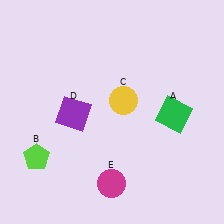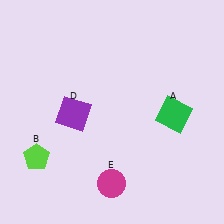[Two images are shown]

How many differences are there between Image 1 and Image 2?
There is 1 difference between the two images.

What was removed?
The yellow circle (C) was removed in Image 2.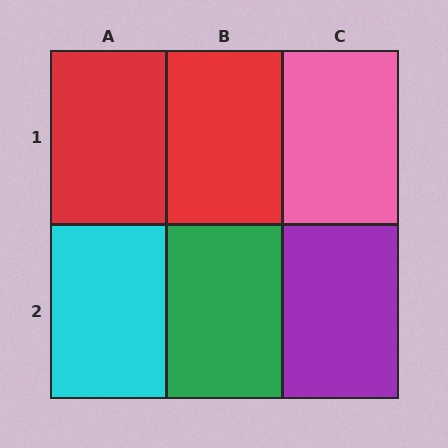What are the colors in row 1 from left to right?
Red, red, pink.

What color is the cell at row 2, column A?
Cyan.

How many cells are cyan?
1 cell is cyan.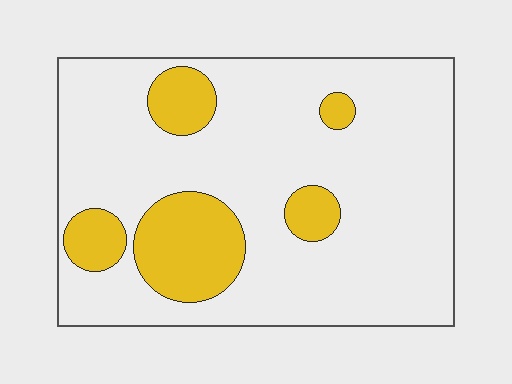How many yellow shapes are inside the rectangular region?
5.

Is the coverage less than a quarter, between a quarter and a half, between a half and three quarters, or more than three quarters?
Less than a quarter.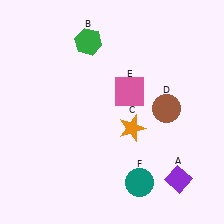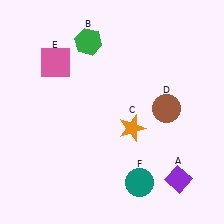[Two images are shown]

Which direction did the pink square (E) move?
The pink square (E) moved left.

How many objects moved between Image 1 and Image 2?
1 object moved between the two images.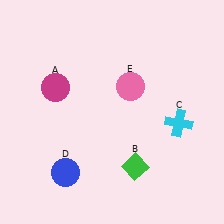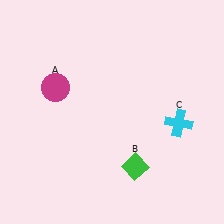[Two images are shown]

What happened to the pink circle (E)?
The pink circle (E) was removed in Image 2. It was in the top-right area of Image 1.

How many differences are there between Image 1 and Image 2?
There are 2 differences between the two images.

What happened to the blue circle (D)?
The blue circle (D) was removed in Image 2. It was in the bottom-left area of Image 1.